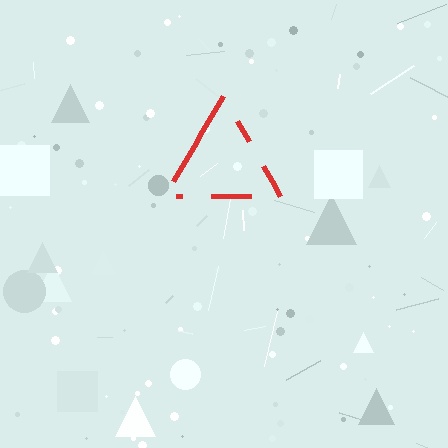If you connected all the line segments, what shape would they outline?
They would outline a triangle.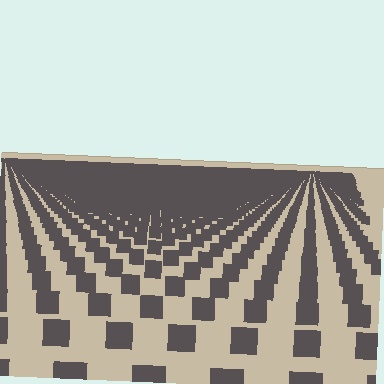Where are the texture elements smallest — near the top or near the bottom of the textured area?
Near the top.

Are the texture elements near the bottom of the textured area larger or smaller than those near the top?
Larger. Near the bottom, elements are closer to the viewer and appear at a bigger on-screen size.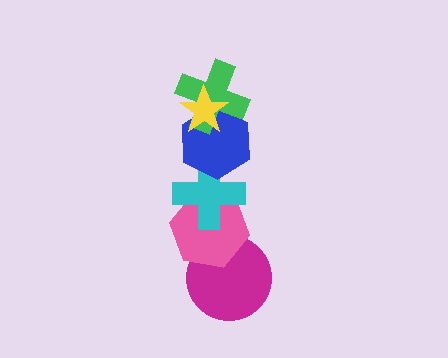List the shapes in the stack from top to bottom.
From top to bottom: the yellow star, the green cross, the blue hexagon, the cyan cross, the pink hexagon, the magenta circle.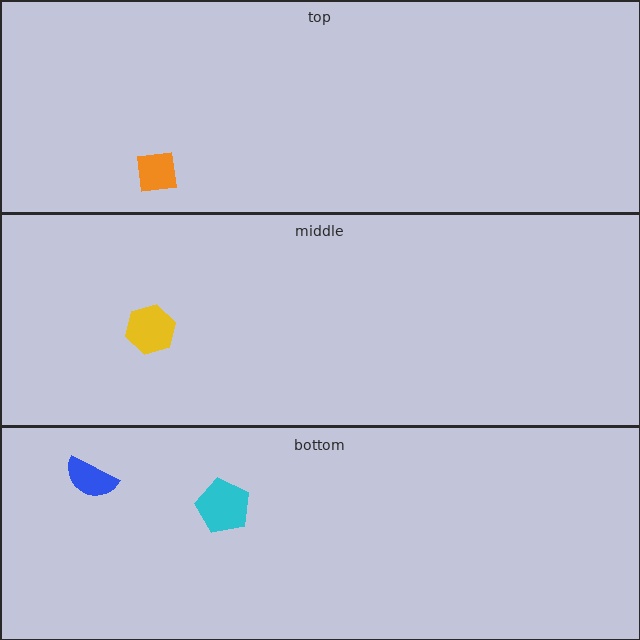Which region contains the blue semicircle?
The bottom region.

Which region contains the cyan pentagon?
The bottom region.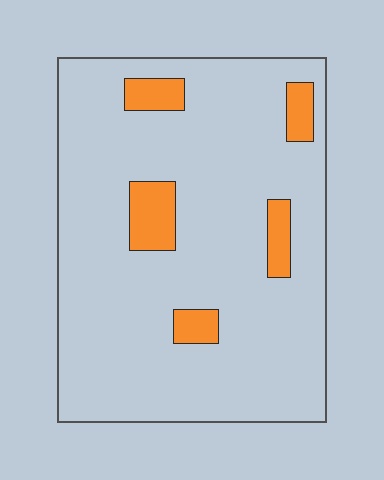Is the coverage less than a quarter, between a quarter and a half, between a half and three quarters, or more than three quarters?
Less than a quarter.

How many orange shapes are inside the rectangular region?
5.